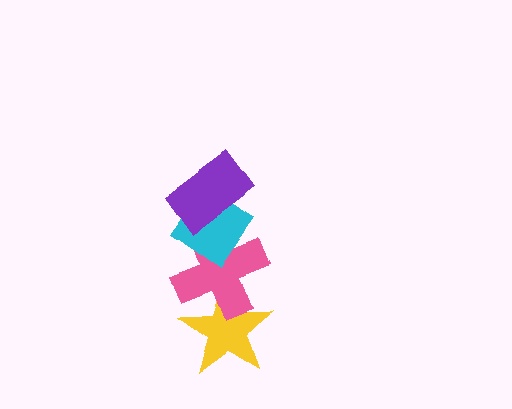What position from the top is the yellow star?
The yellow star is 4th from the top.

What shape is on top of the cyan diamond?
The purple rectangle is on top of the cyan diamond.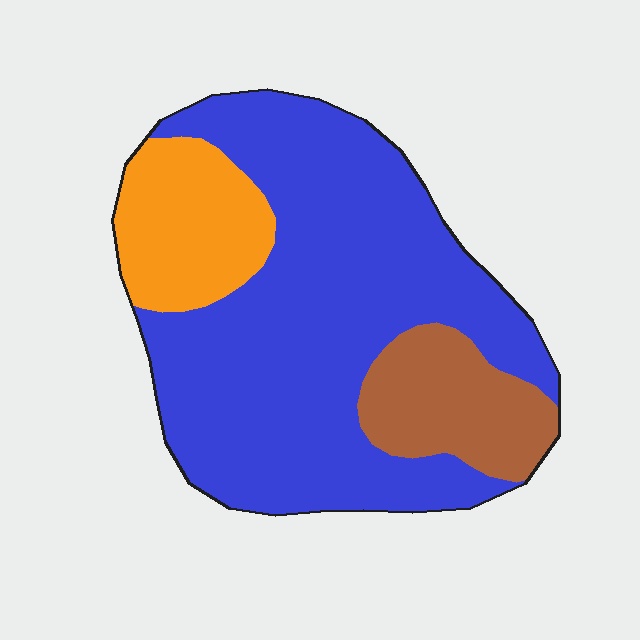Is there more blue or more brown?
Blue.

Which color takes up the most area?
Blue, at roughly 70%.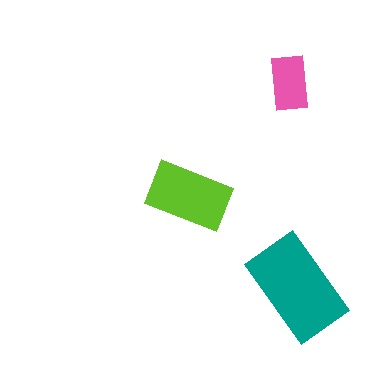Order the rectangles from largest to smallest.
the teal one, the lime one, the pink one.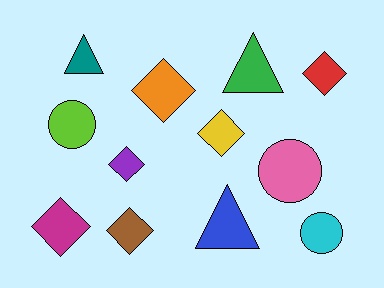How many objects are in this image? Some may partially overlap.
There are 12 objects.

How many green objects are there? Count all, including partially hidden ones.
There is 1 green object.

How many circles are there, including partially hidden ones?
There are 3 circles.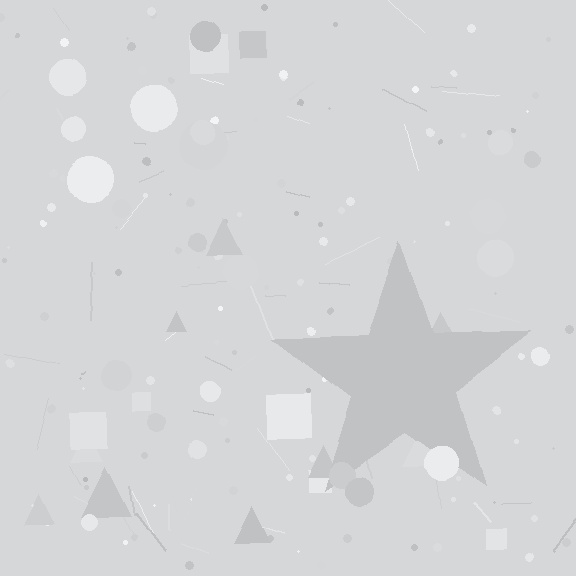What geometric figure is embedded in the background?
A star is embedded in the background.